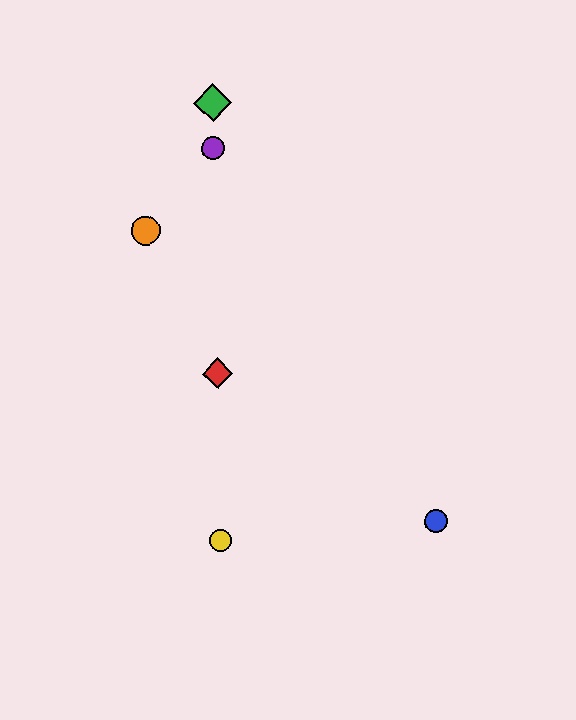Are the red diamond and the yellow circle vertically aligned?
Yes, both are at x≈218.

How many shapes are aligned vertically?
4 shapes (the red diamond, the green diamond, the yellow circle, the purple circle) are aligned vertically.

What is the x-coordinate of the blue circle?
The blue circle is at x≈436.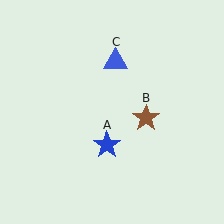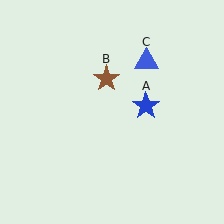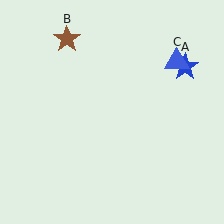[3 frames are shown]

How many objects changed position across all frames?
3 objects changed position: blue star (object A), brown star (object B), blue triangle (object C).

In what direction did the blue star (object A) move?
The blue star (object A) moved up and to the right.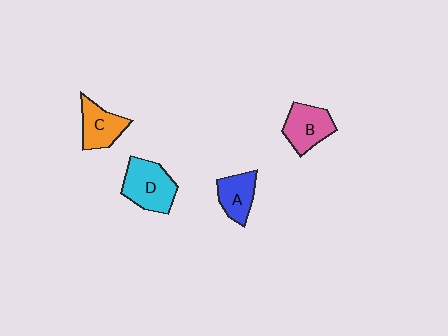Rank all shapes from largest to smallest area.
From largest to smallest: D (cyan), B (pink), C (orange), A (blue).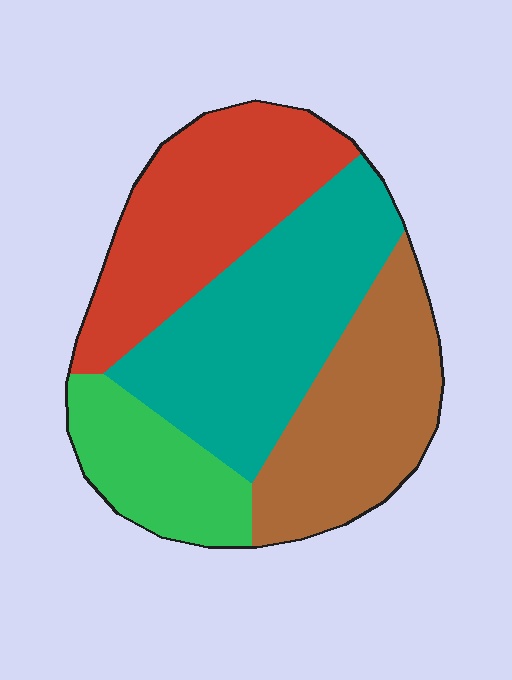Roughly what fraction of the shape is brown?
Brown takes up about one quarter (1/4) of the shape.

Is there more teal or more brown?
Teal.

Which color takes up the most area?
Teal, at roughly 35%.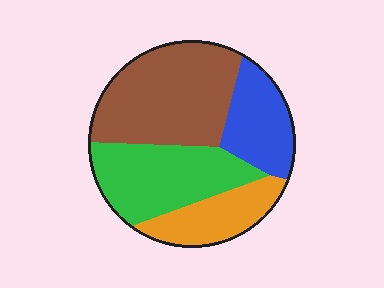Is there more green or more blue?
Green.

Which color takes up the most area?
Brown, at roughly 35%.